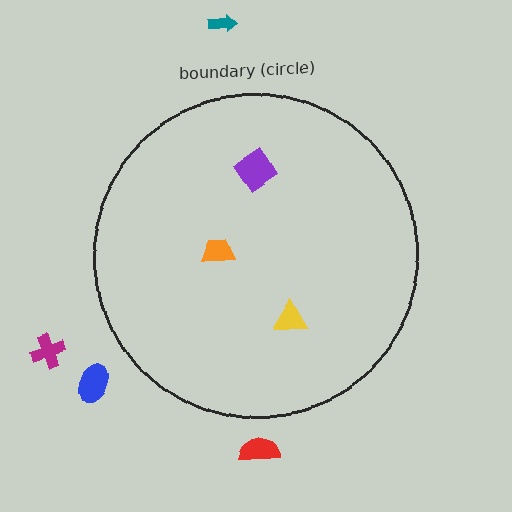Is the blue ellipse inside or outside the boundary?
Outside.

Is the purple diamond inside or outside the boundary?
Inside.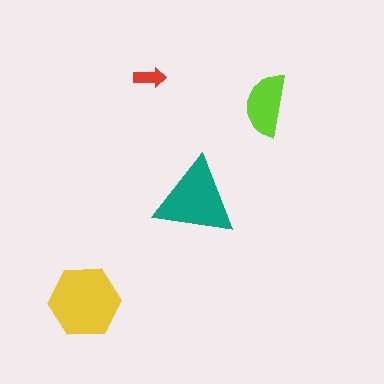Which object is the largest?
The yellow hexagon.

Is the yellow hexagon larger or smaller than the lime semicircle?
Larger.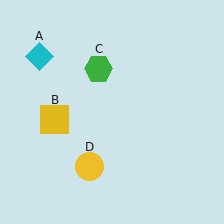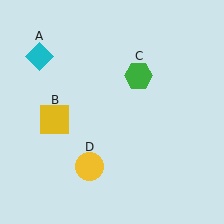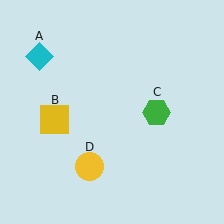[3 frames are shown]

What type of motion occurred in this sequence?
The green hexagon (object C) rotated clockwise around the center of the scene.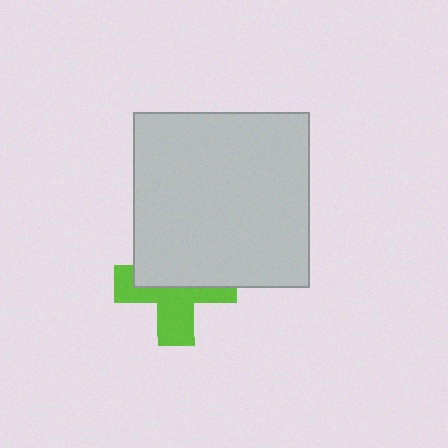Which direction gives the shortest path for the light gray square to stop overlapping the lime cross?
Moving up gives the shortest separation.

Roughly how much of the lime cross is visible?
About half of it is visible (roughly 50%).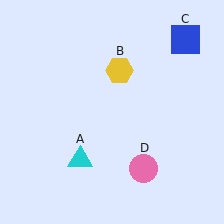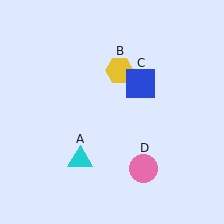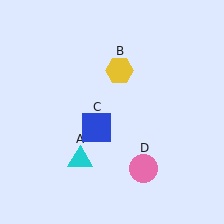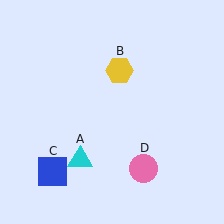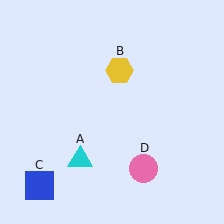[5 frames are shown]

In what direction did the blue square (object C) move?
The blue square (object C) moved down and to the left.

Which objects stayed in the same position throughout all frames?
Cyan triangle (object A) and yellow hexagon (object B) and pink circle (object D) remained stationary.